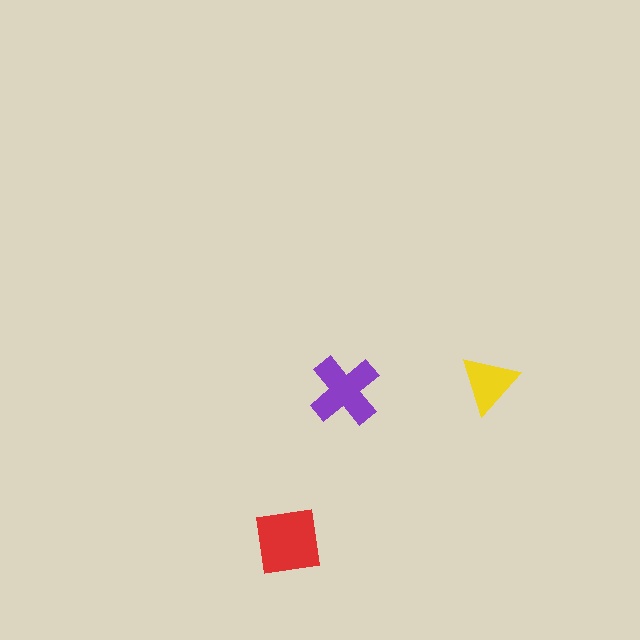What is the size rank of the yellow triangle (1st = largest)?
3rd.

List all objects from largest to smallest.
The red square, the purple cross, the yellow triangle.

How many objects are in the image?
There are 3 objects in the image.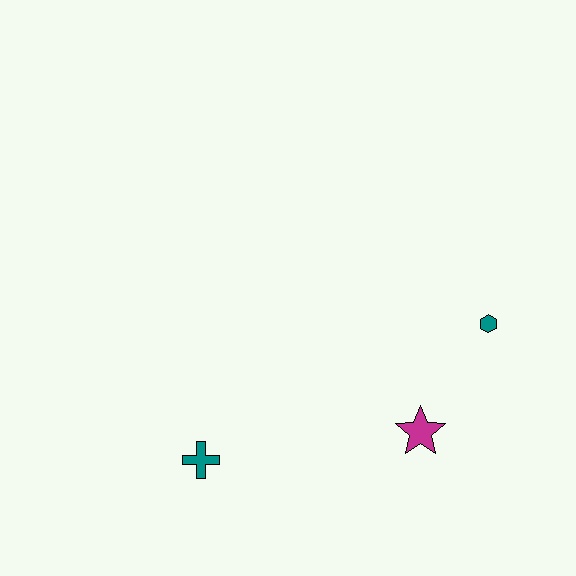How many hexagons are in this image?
There is 1 hexagon.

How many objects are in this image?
There are 3 objects.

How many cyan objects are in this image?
There are no cyan objects.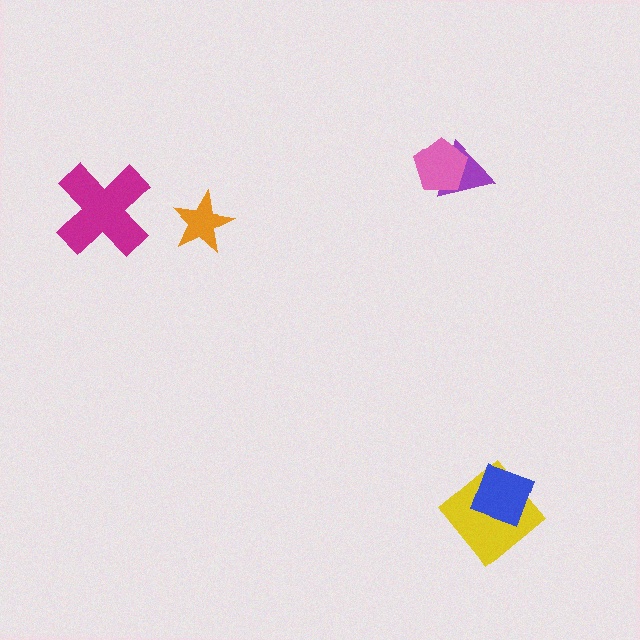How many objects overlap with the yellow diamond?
1 object overlaps with the yellow diamond.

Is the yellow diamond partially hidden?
Yes, it is partially covered by another shape.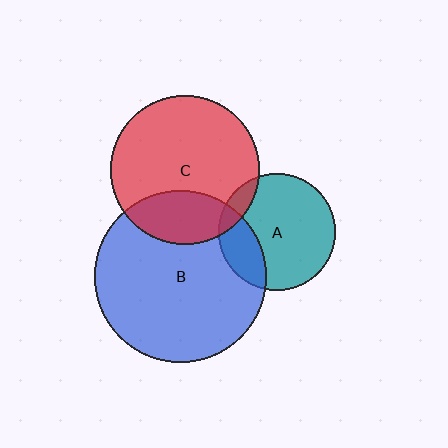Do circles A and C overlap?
Yes.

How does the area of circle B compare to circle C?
Approximately 1.3 times.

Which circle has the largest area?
Circle B (blue).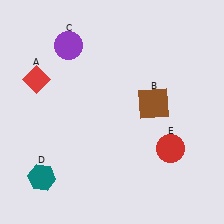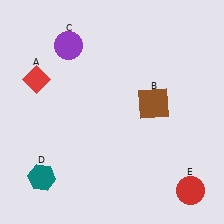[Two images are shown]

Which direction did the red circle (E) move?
The red circle (E) moved down.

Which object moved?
The red circle (E) moved down.